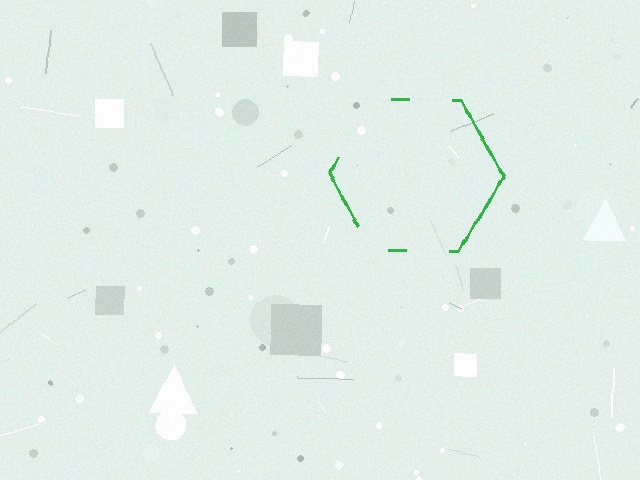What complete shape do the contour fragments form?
The contour fragments form a hexagon.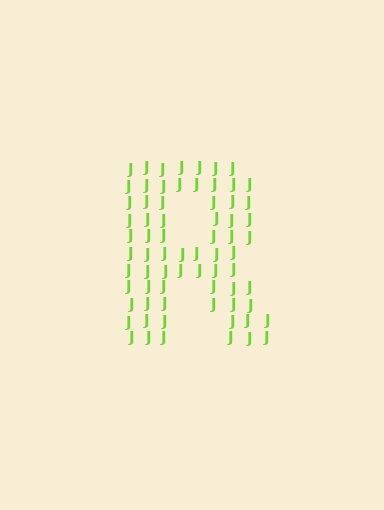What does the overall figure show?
The overall figure shows the letter R.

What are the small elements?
The small elements are letter J's.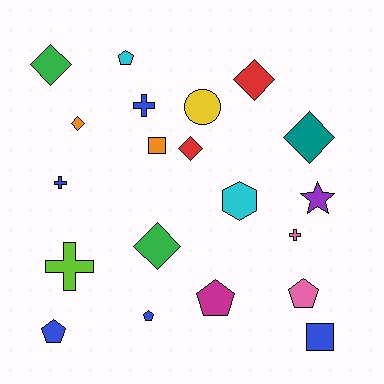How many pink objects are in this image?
There are 2 pink objects.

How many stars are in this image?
There is 1 star.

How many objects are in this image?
There are 20 objects.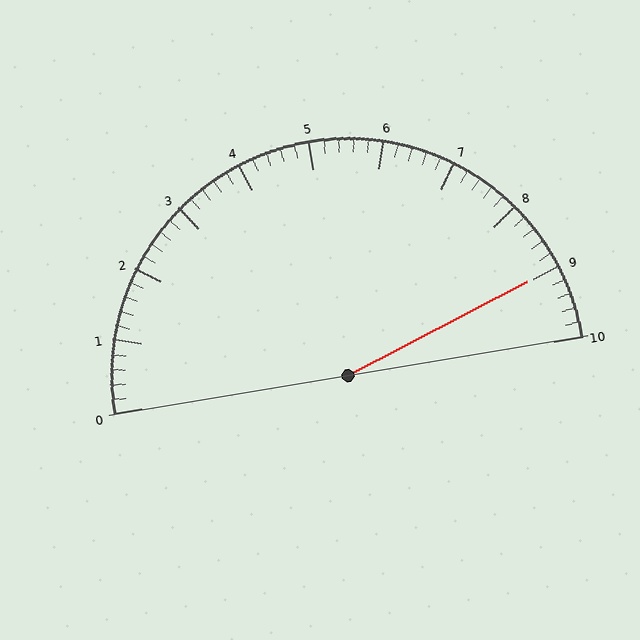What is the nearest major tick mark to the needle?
The nearest major tick mark is 9.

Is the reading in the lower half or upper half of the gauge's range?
The reading is in the upper half of the range (0 to 10).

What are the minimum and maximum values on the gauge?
The gauge ranges from 0 to 10.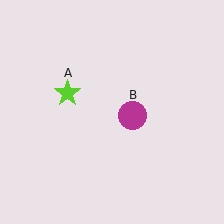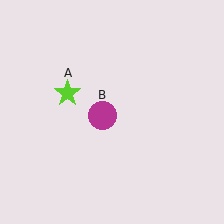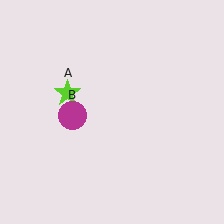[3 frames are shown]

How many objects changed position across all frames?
1 object changed position: magenta circle (object B).